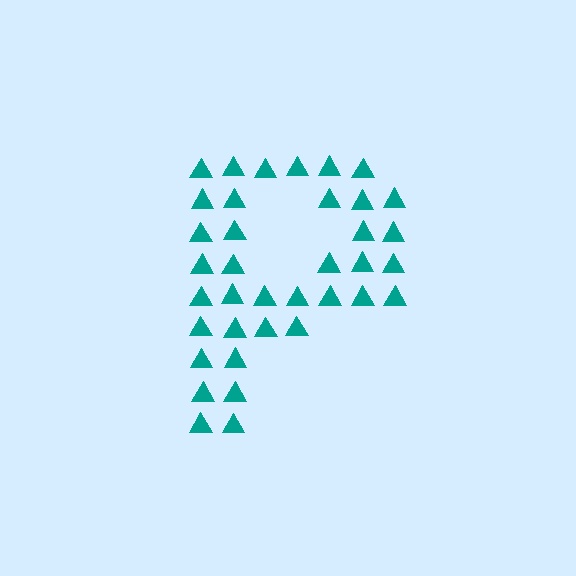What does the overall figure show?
The overall figure shows the letter P.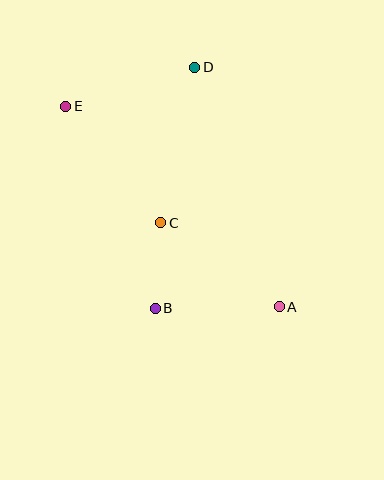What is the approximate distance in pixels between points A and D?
The distance between A and D is approximately 254 pixels.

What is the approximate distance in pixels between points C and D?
The distance between C and D is approximately 159 pixels.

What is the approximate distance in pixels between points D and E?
The distance between D and E is approximately 135 pixels.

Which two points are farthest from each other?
Points A and E are farthest from each other.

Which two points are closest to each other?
Points B and C are closest to each other.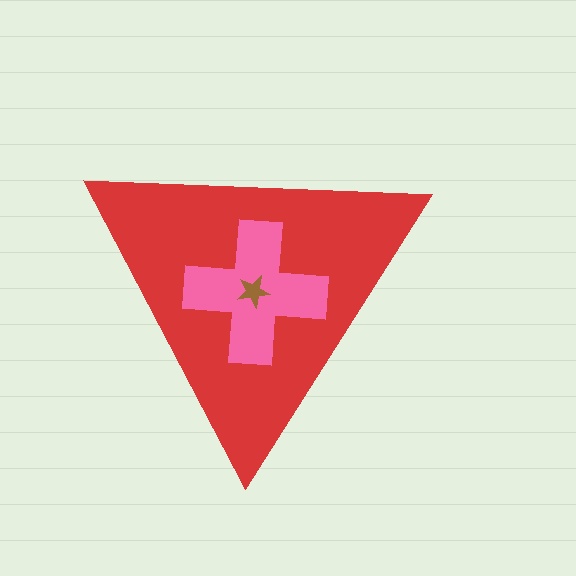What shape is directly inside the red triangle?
The pink cross.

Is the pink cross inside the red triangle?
Yes.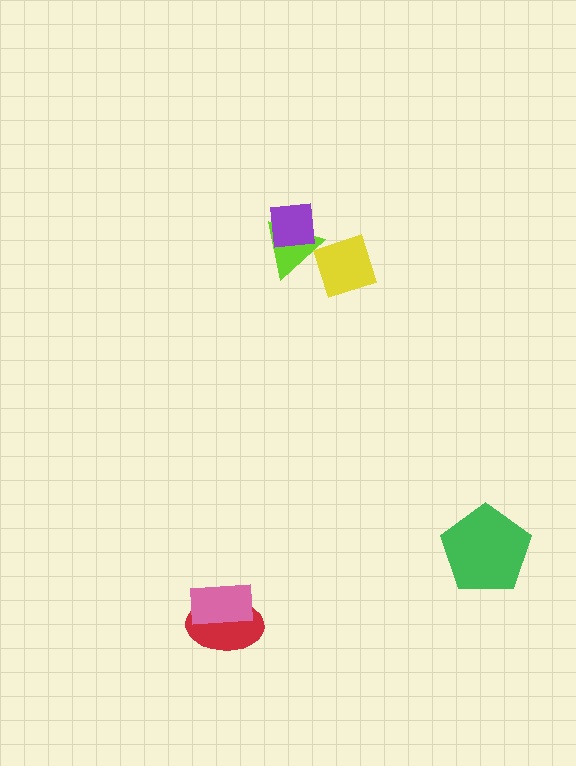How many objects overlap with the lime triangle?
2 objects overlap with the lime triangle.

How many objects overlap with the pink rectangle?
1 object overlaps with the pink rectangle.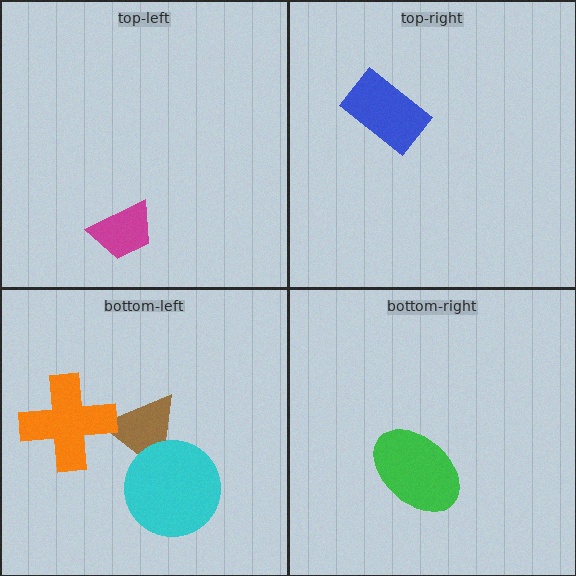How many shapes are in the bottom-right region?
1.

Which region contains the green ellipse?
The bottom-right region.